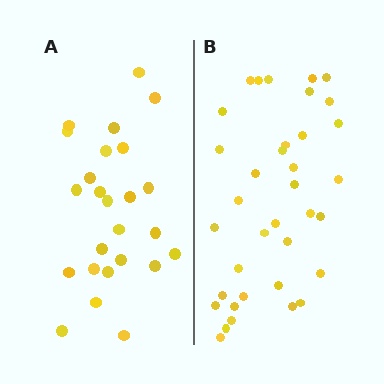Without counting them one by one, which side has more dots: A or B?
Region B (the right region) has more dots.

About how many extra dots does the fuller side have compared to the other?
Region B has roughly 12 or so more dots than region A.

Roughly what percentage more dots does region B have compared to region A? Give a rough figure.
About 45% more.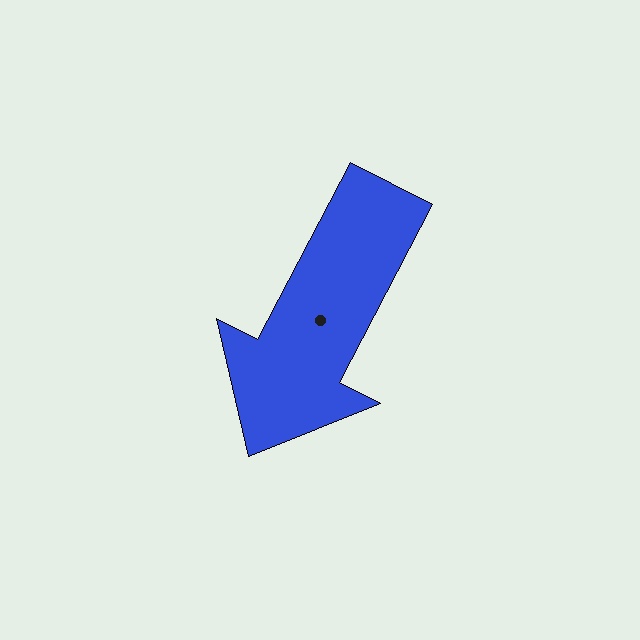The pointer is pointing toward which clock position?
Roughly 7 o'clock.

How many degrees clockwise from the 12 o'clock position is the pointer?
Approximately 208 degrees.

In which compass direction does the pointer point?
Southwest.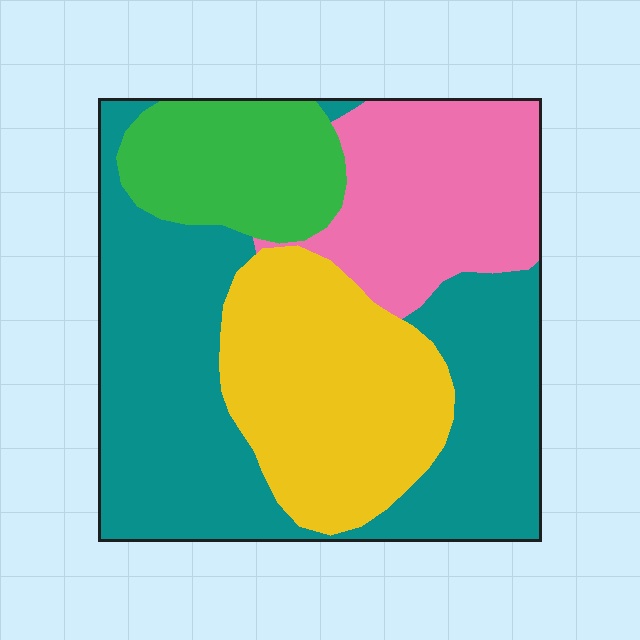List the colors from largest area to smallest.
From largest to smallest: teal, yellow, pink, green.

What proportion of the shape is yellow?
Yellow takes up about one quarter (1/4) of the shape.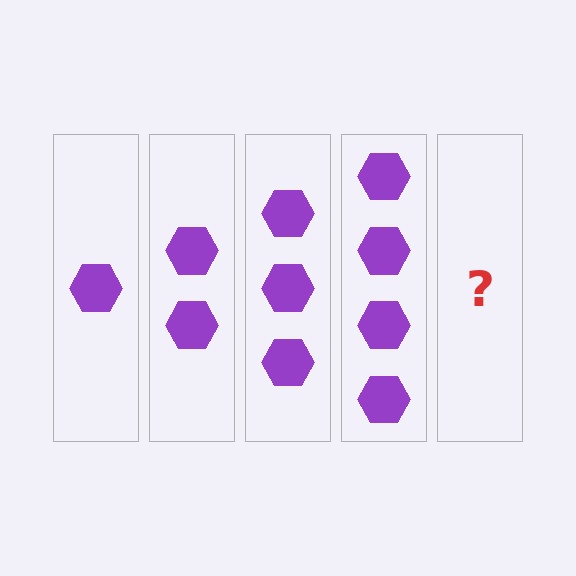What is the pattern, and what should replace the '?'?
The pattern is that each step adds one more hexagon. The '?' should be 5 hexagons.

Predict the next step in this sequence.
The next step is 5 hexagons.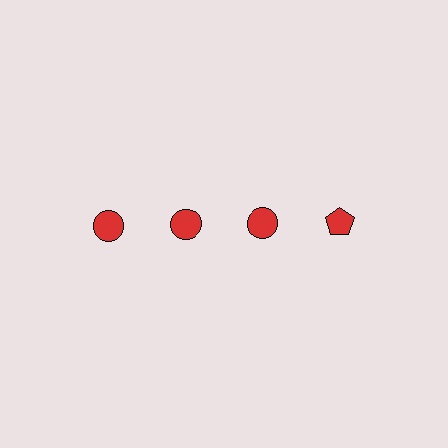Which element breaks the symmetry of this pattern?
The red pentagon in the top row, second from right column breaks the symmetry. All other shapes are red circles.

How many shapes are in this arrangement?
There are 4 shapes arranged in a grid pattern.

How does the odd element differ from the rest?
It has a different shape: pentagon instead of circle.